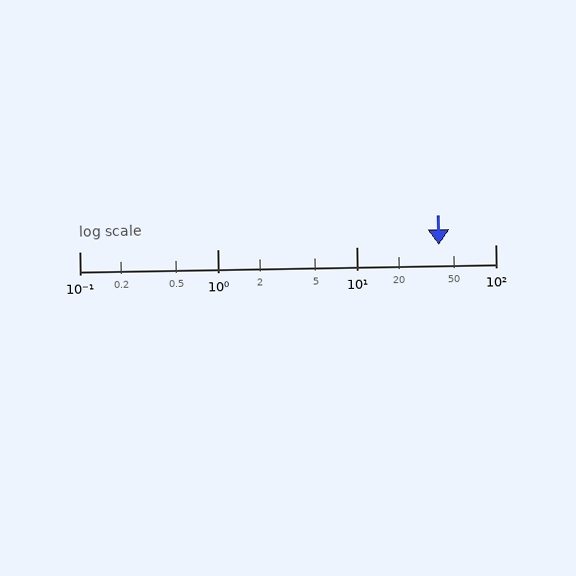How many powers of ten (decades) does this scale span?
The scale spans 3 decades, from 0.1 to 100.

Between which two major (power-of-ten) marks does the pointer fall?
The pointer is between 10 and 100.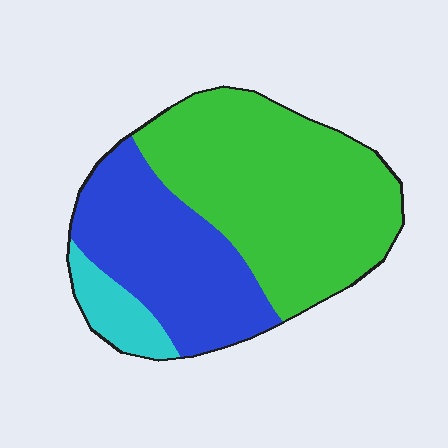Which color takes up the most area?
Green, at roughly 55%.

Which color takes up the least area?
Cyan, at roughly 10%.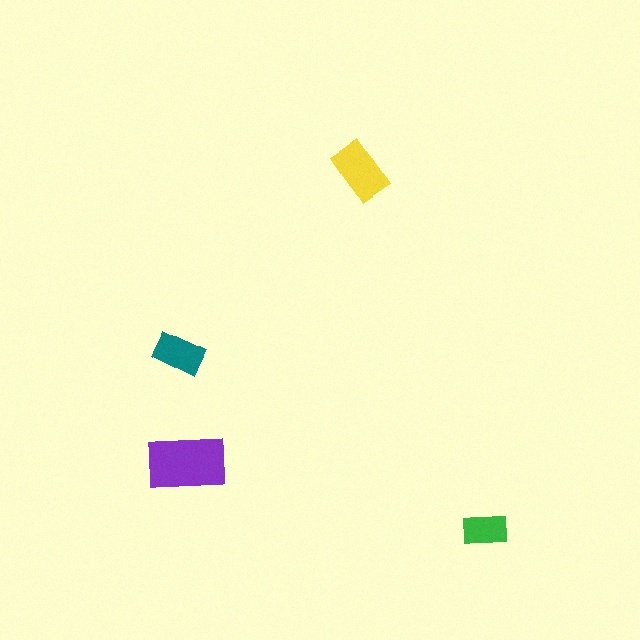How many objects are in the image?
There are 4 objects in the image.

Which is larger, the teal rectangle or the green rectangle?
The teal one.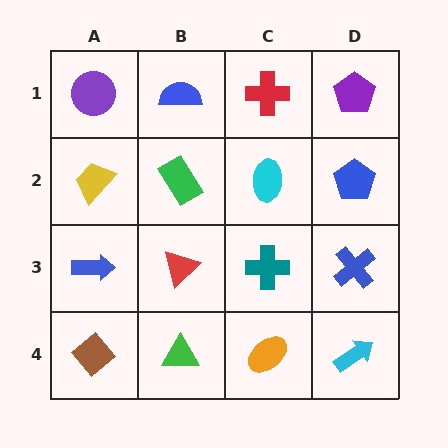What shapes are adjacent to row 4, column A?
A blue arrow (row 3, column A), a green triangle (row 4, column B).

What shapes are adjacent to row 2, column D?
A purple pentagon (row 1, column D), a blue cross (row 3, column D), a cyan ellipse (row 2, column C).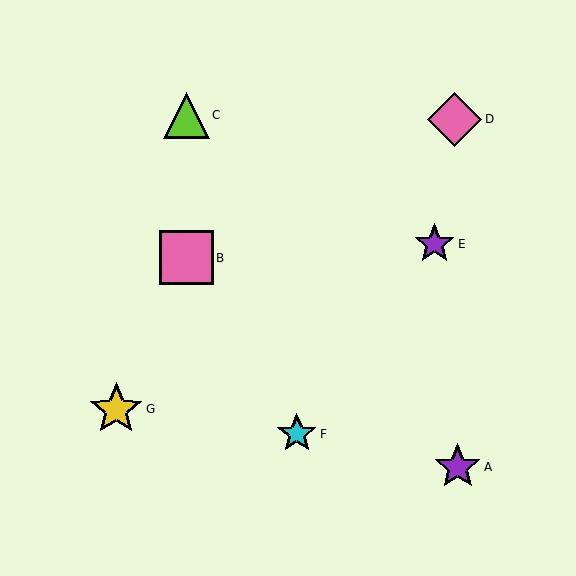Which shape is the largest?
The pink diamond (labeled D) is the largest.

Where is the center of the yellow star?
The center of the yellow star is at (116, 409).